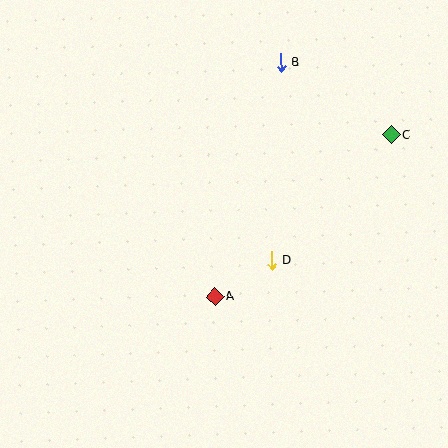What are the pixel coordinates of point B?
Point B is at (281, 63).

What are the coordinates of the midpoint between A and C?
The midpoint between A and C is at (303, 216).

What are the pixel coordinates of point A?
Point A is at (215, 297).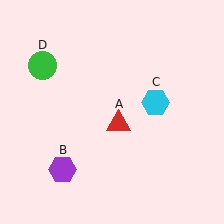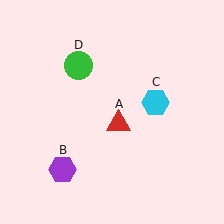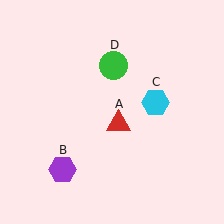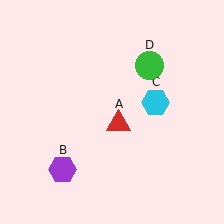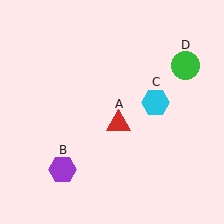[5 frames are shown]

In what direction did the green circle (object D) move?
The green circle (object D) moved right.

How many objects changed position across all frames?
1 object changed position: green circle (object D).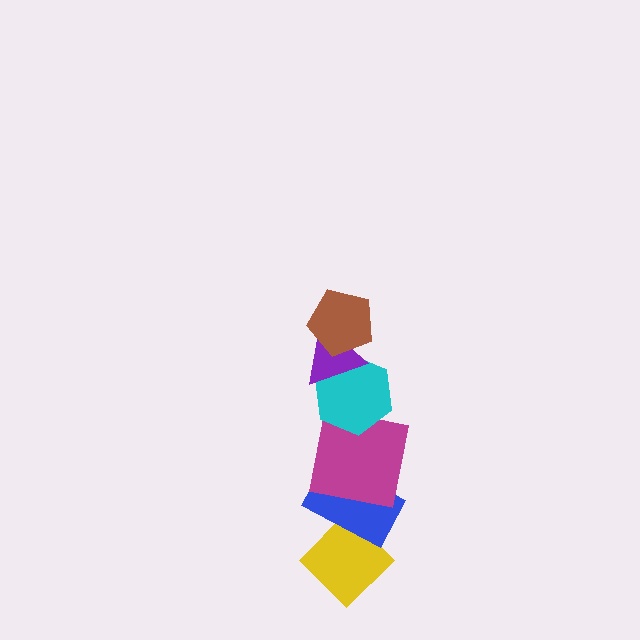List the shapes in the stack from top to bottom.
From top to bottom: the brown pentagon, the purple triangle, the cyan hexagon, the magenta square, the blue rectangle, the yellow diamond.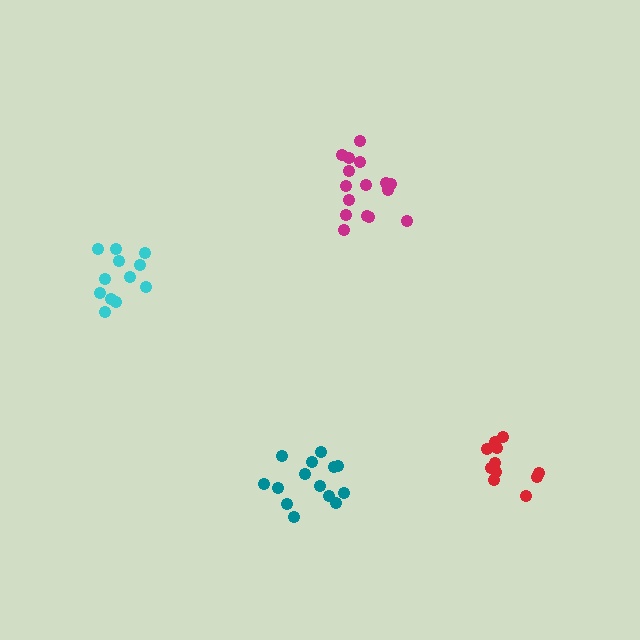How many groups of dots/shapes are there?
There are 4 groups.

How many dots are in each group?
Group 1: 11 dots, Group 2: 16 dots, Group 3: 14 dots, Group 4: 12 dots (53 total).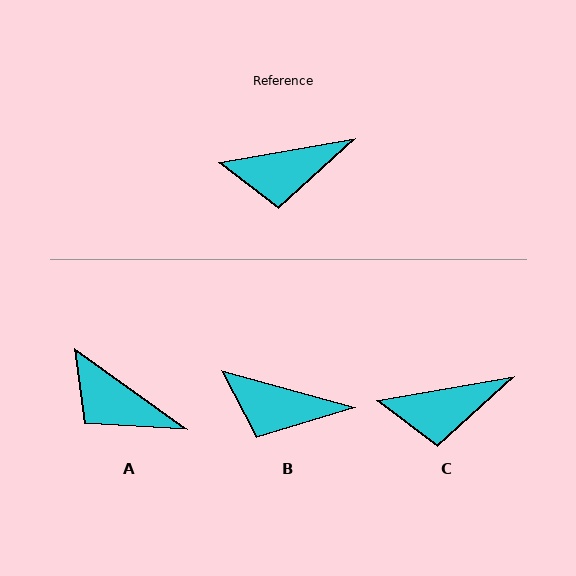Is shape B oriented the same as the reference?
No, it is off by about 25 degrees.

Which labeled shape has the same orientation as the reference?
C.